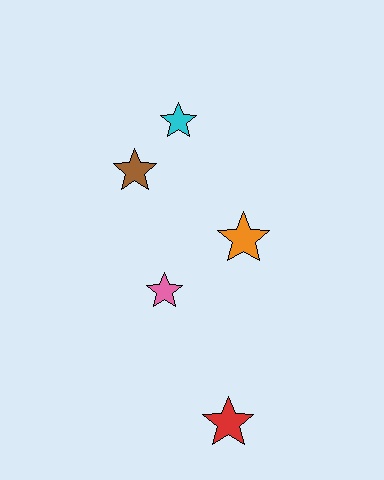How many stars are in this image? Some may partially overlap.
There are 5 stars.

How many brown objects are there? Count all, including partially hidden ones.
There is 1 brown object.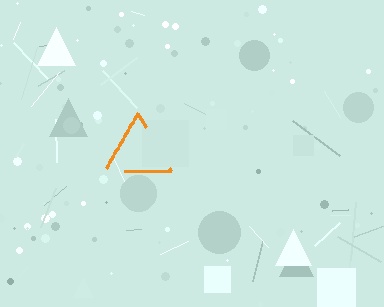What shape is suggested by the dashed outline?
The dashed outline suggests a triangle.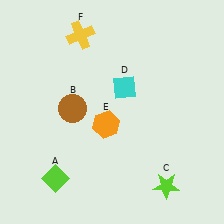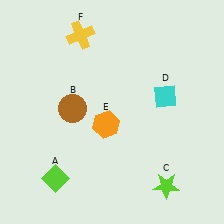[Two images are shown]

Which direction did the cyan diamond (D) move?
The cyan diamond (D) moved right.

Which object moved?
The cyan diamond (D) moved right.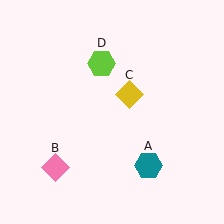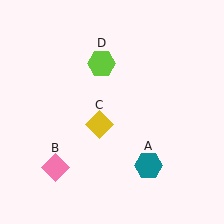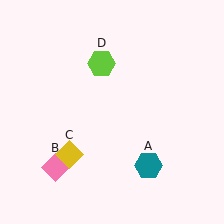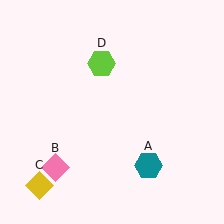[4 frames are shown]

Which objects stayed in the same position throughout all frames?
Teal hexagon (object A) and pink diamond (object B) and lime hexagon (object D) remained stationary.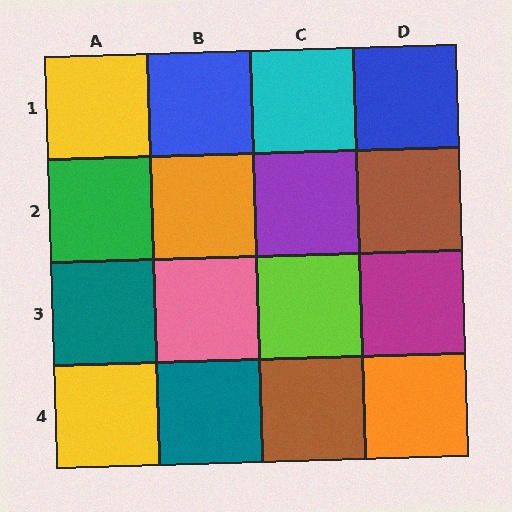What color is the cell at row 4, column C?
Brown.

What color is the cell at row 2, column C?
Purple.